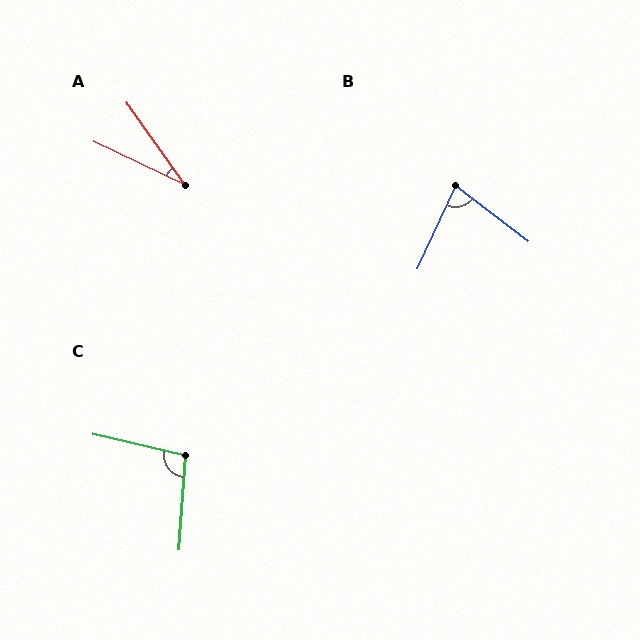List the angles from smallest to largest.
A (30°), B (77°), C (99°).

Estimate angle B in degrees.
Approximately 77 degrees.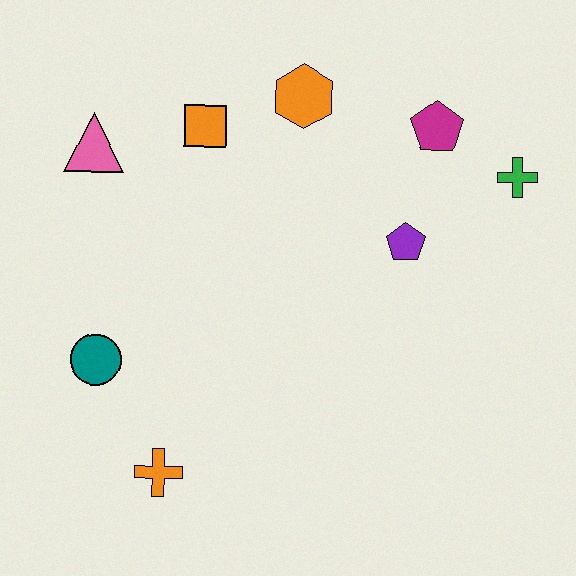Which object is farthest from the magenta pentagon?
The orange cross is farthest from the magenta pentagon.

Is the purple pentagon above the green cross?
No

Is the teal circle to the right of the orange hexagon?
No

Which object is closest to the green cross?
The magenta pentagon is closest to the green cross.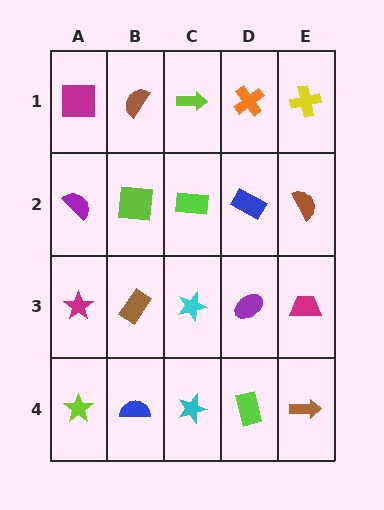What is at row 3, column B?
A brown rectangle.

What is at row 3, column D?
A purple ellipse.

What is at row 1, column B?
A brown semicircle.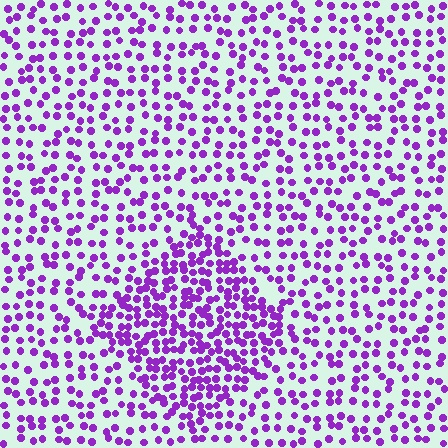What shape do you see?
I see a diamond.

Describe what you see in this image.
The image contains small purple elements arranged at two different densities. A diamond-shaped region is visible where the elements are more densely packed than the surrounding area.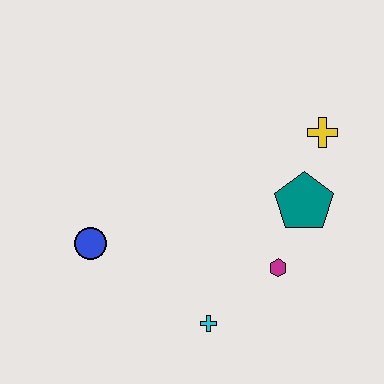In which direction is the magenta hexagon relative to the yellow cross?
The magenta hexagon is below the yellow cross.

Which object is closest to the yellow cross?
The teal pentagon is closest to the yellow cross.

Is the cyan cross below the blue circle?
Yes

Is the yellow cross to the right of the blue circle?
Yes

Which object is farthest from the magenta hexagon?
The blue circle is farthest from the magenta hexagon.